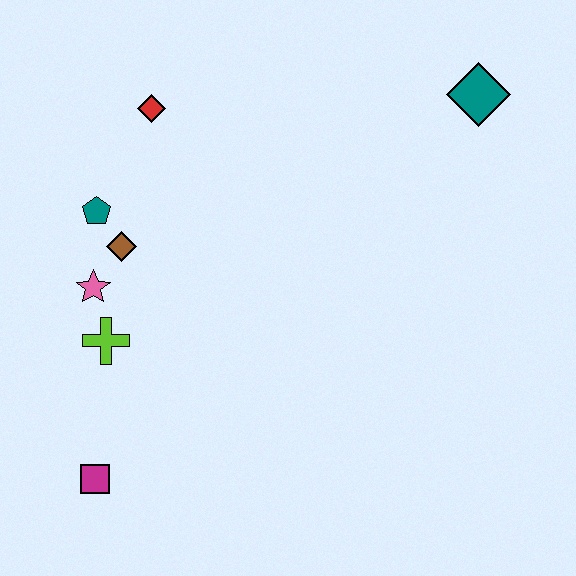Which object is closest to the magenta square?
The lime cross is closest to the magenta square.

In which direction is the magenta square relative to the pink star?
The magenta square is below the pink star.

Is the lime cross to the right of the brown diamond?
No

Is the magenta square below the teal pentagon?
Yes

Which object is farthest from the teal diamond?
The magenta square is farthest from the teal diamond.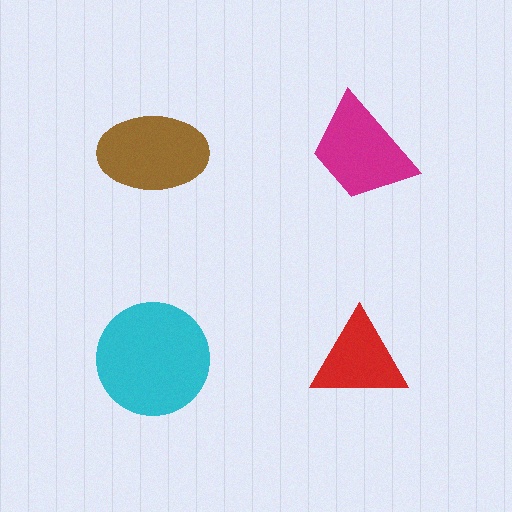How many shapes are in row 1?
2 shapes.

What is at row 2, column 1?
A cyan circle.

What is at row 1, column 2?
A magenta trapezoid.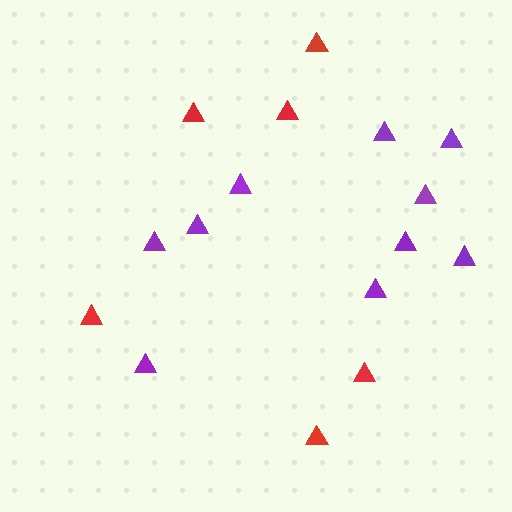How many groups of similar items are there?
There are 2 groups: one group of purple triangles (10) and one group of red triangles (6).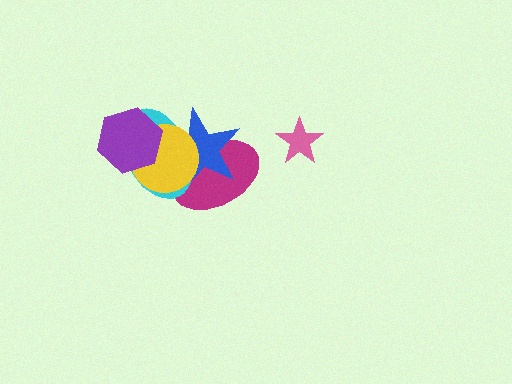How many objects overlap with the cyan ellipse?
4 objects overlap with the cyan ellipse.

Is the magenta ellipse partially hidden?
Yes, it is partially covered by another shape.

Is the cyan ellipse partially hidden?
Yes, it is partially covered by another shape.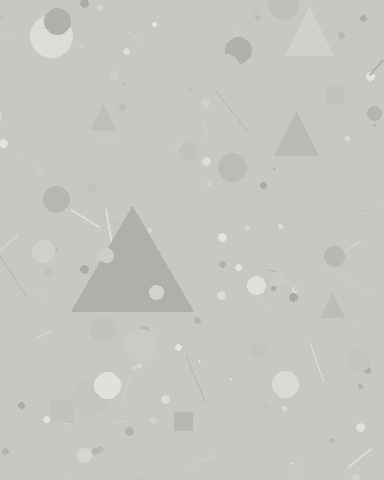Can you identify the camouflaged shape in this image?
The camouflaged shape is a triangle.